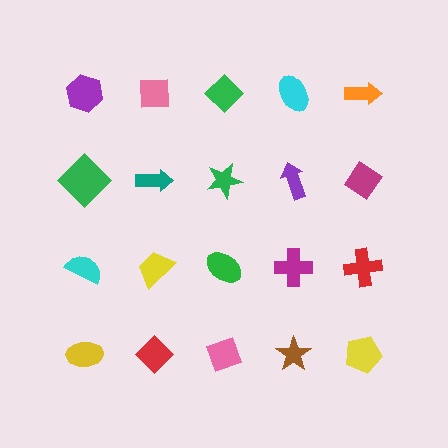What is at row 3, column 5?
A red cross.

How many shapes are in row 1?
5 shapes.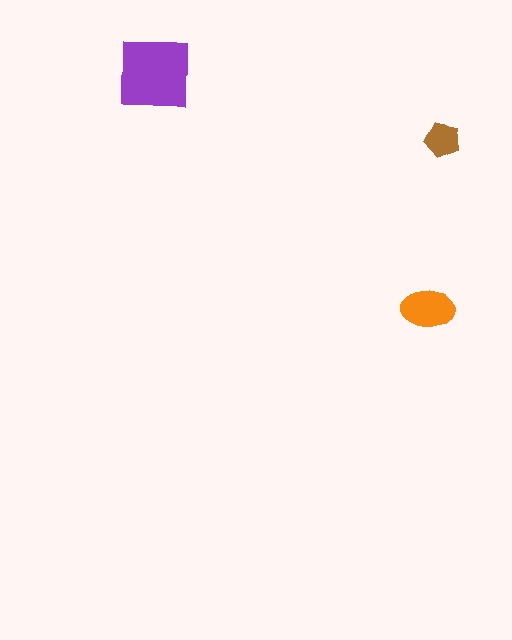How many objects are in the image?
There are 3 objects in the image.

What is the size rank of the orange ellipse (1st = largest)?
2nd.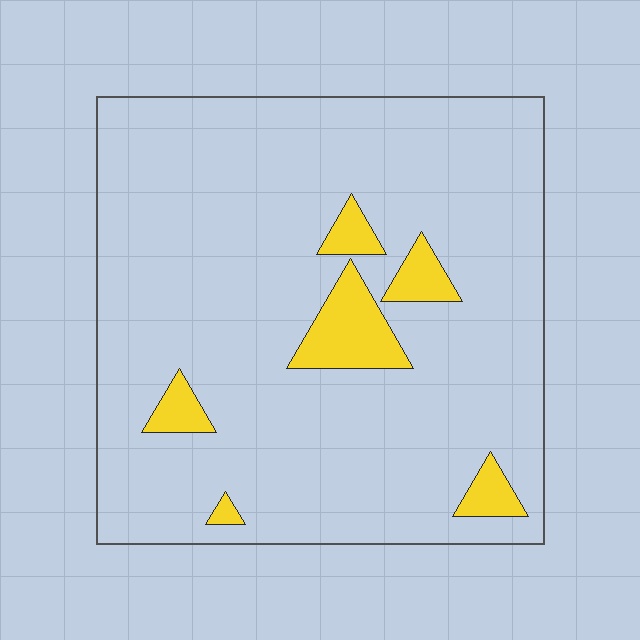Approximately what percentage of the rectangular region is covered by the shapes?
Approximately 10%.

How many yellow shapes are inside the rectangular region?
6.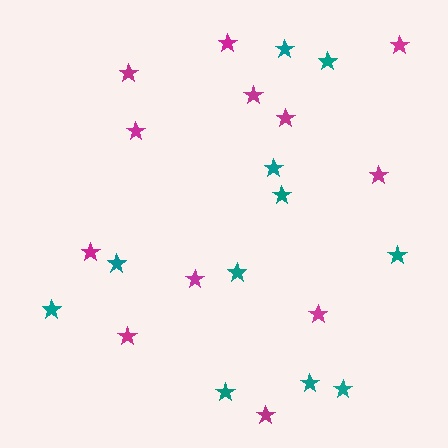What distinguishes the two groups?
There are 2 groups: one group of teal stars (11) and one group of magenta stars (12).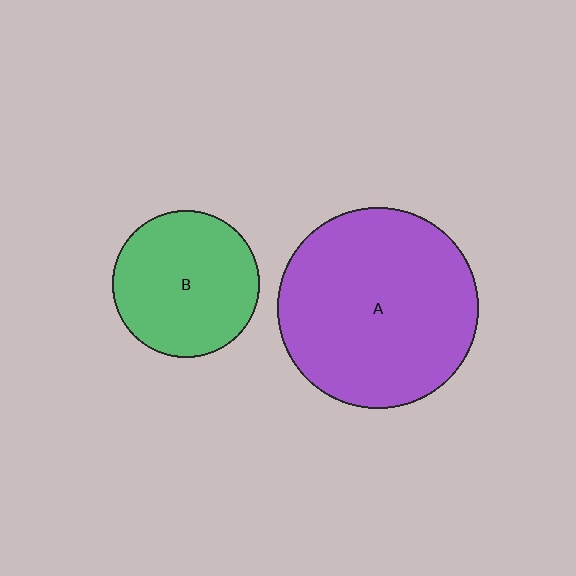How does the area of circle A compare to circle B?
Approximately 1.9 times.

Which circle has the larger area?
Circle A (purple).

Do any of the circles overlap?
No, none of the circles overlap.